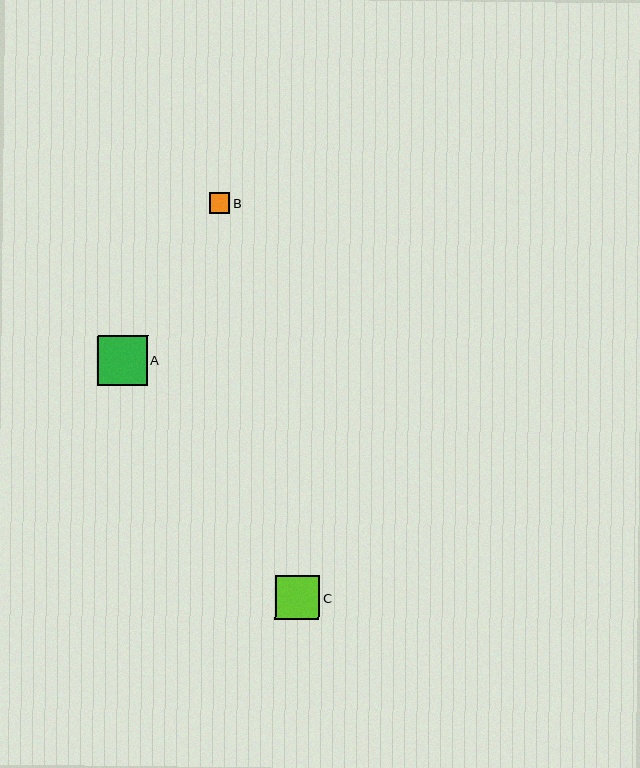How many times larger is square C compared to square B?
Square C is approximately 2.2 times the size of square B.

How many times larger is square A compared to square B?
Square A is approximately 2.5 times the size of square B.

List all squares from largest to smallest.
From largest to smallest: A, C, B.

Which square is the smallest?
Square B is the smallest with a size of approximately 20 pixels.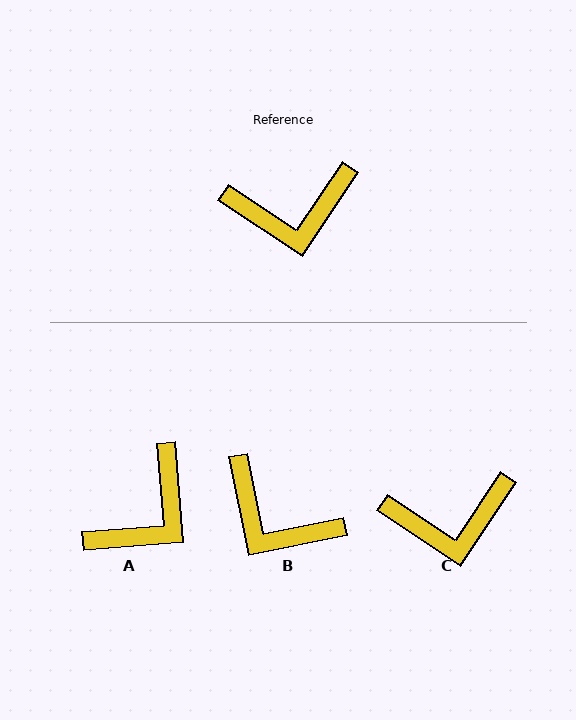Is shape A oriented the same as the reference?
No, it is off by about 38 degrees.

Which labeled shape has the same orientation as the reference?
C.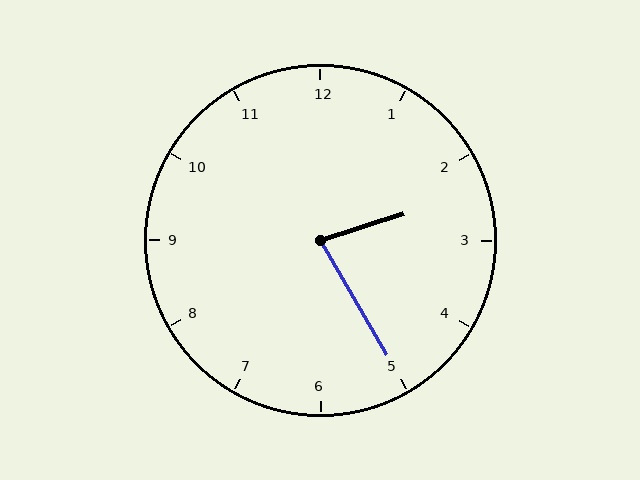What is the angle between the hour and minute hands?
Approximately 78 degrees.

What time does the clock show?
2:25.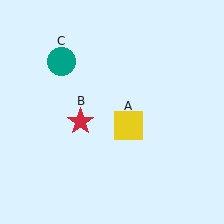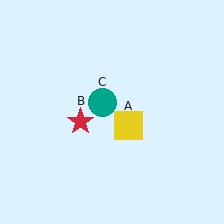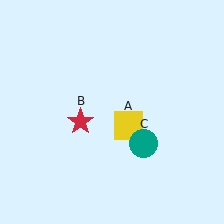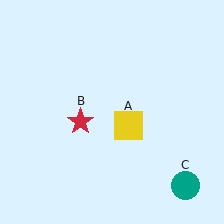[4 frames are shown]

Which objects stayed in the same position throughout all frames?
Yellow square (object A) and red star (object B) remained stationary.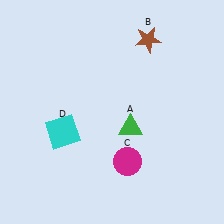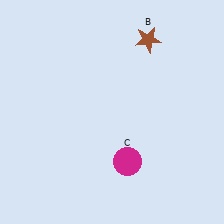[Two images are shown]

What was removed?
The cyan square (D), the green triangle (A) were removed in Image 2.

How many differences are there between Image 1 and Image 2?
There are 2 differences between the two images.